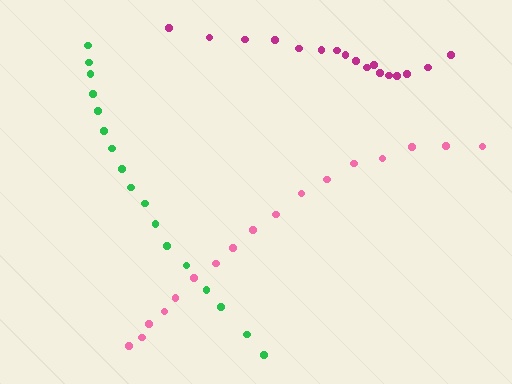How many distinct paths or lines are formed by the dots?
There are 3 distinct paths.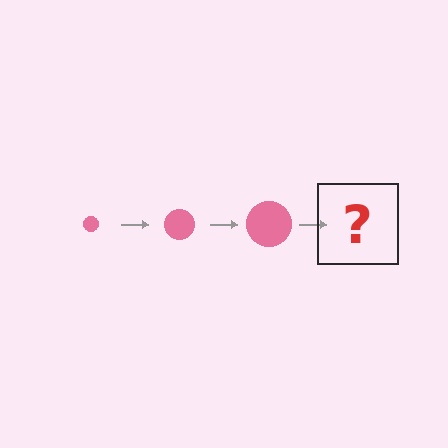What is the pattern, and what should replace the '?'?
The pattern is that the circle gets progressively larger each step. The '?' should be a pink circle, larger than the previous one.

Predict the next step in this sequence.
The next step is a pink circle, larger than the previous one.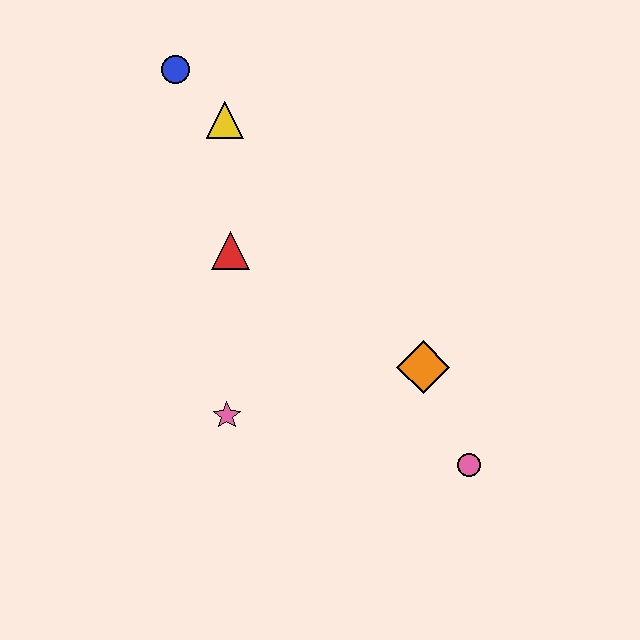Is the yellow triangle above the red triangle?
Yes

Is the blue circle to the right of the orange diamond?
No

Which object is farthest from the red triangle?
The pink circle is farthest from the red triangle.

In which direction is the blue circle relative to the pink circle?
The blue circle is above the pink circle.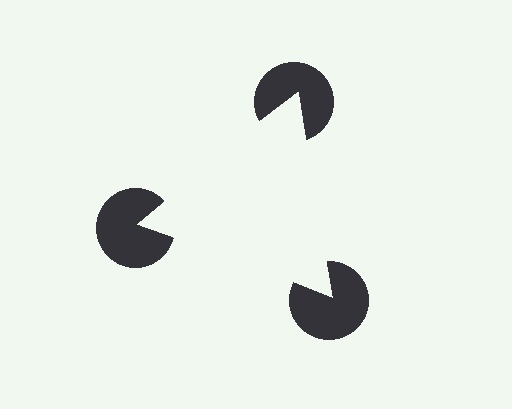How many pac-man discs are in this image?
There are 3 — one at each vertex of the illusory triangle.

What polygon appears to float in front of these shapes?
An illusory triangle — its edges are inferred from the aligned wedge cuts in the pac-man discs, not physically drawn.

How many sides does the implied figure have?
3 sides.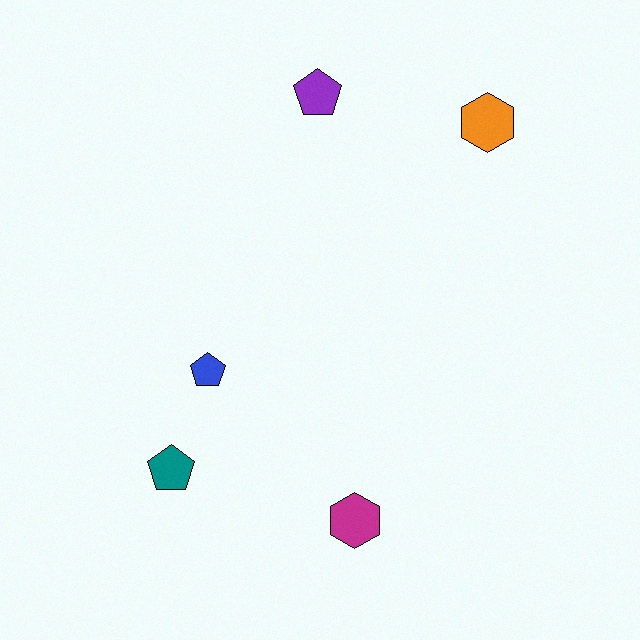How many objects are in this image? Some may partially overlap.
There are 5 objects.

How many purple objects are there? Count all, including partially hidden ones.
There is 1 purple object.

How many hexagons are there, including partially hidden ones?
There are 2 hexagons.